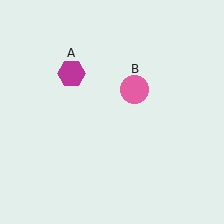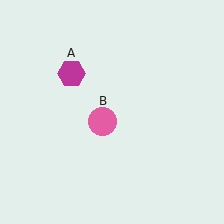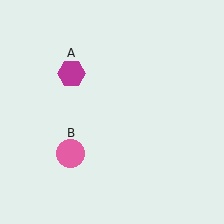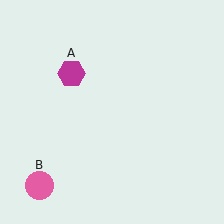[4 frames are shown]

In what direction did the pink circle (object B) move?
The pink circle (object B) moved down and to the left.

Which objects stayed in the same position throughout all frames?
Magenta hexagon (object A) remained stationary.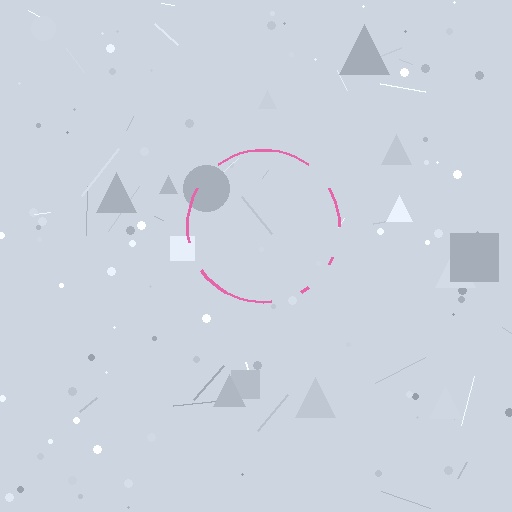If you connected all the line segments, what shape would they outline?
They would outline a circle.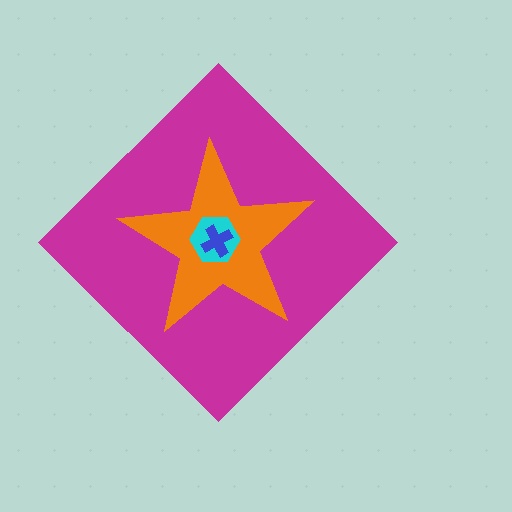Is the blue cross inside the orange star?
Yes.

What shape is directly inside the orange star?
The cyan hexagon.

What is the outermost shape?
The magenta diamond.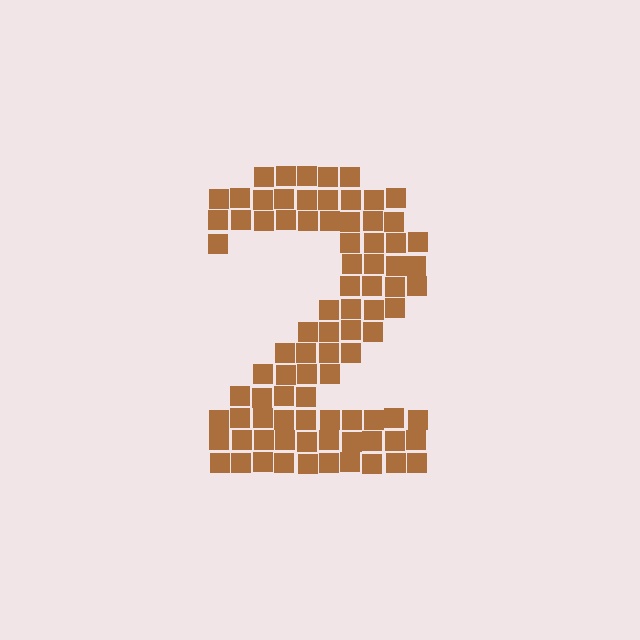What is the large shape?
The large shape is the digit 2.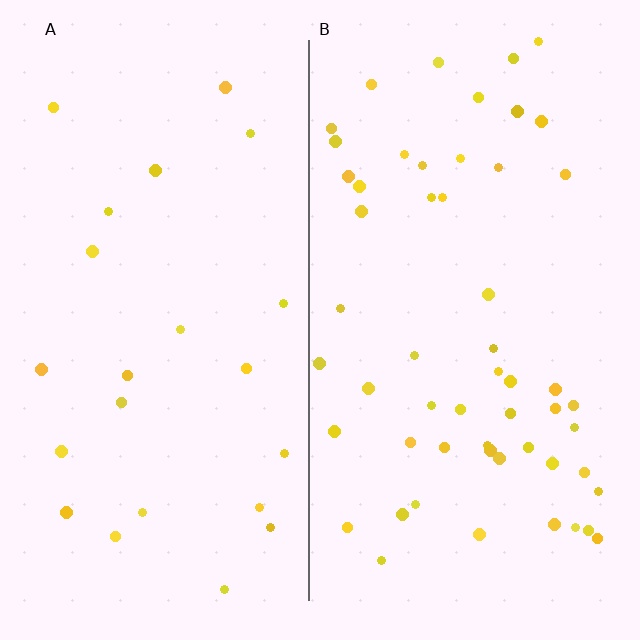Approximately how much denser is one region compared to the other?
Approximately 2.4× — region B over region A.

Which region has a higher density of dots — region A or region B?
B (the right).